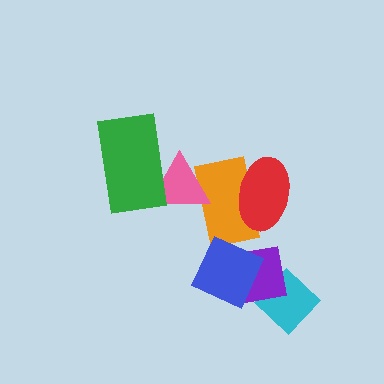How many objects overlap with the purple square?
2 objects overlap with the purple square.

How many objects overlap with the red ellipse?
1 object overlaps with the red ellipse.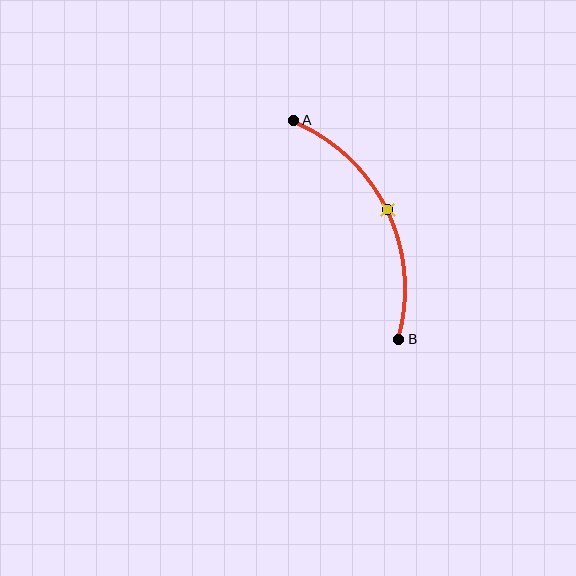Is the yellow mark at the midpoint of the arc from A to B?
Yes. The yellow mark lies on the arc at equal arc-length from both A and B — it is the arc midpoint.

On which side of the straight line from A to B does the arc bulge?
The arc bulges to the right of the straight line connecting A and B.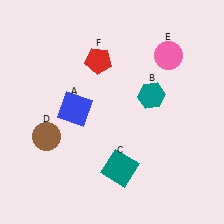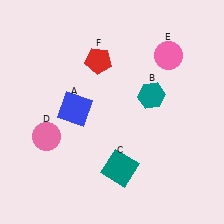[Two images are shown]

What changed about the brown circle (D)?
In Image 1, D is brown. In Image 2, it changed to pink.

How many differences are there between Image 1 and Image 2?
There is 1 difference between the two images.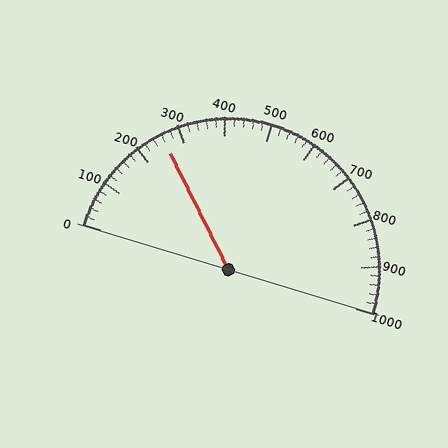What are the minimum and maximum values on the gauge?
The gauge ranges from 0 to 1000.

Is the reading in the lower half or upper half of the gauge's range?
The reading is in the lower half of the range (0 to 1000).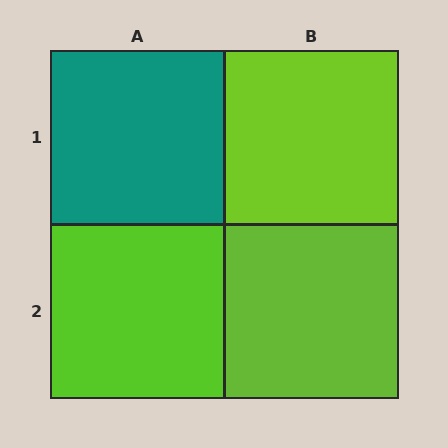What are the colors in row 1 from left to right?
Teal, lime.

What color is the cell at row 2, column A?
Lime.